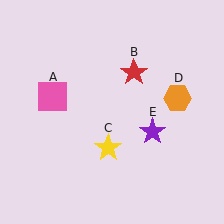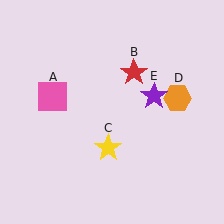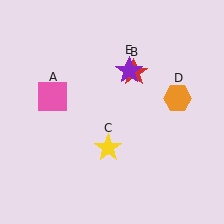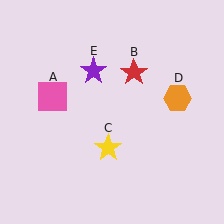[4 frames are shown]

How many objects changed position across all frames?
1 object changed position: purple star (object E).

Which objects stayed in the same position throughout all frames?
Pink square (object A) and red star (object B) and yellow star (object C) and orange hexagon (object D) remained stationary.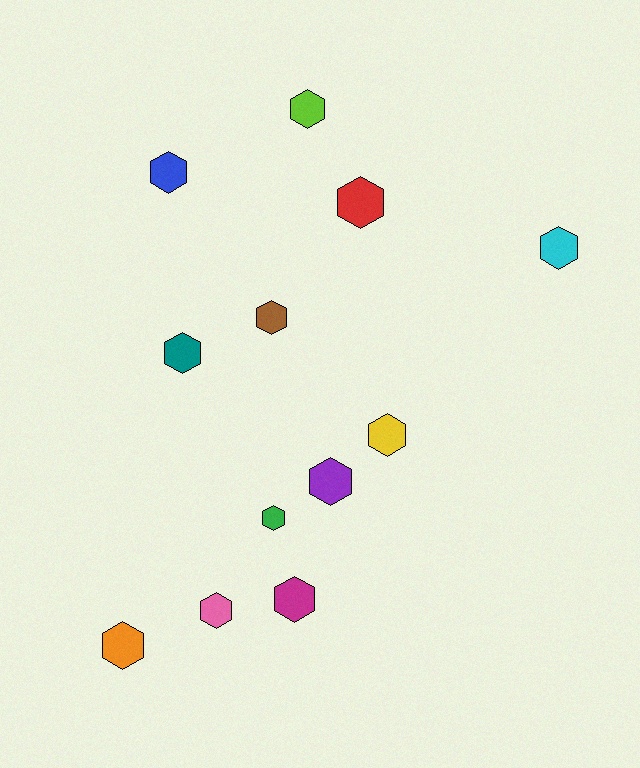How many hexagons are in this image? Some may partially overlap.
There are 12 hexagons.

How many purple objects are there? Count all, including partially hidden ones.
There is 1 purple object.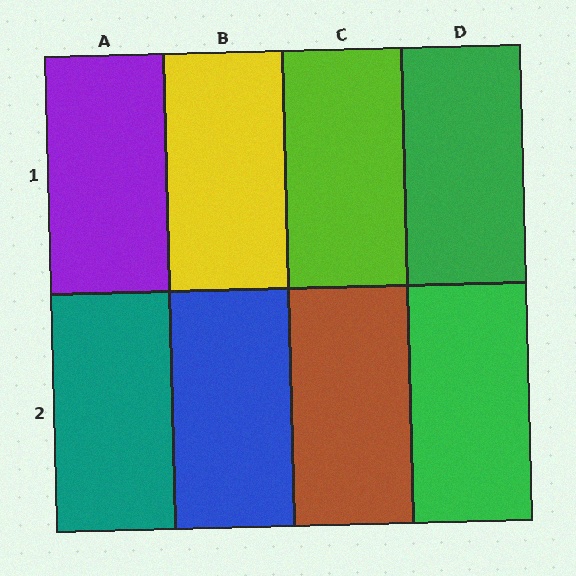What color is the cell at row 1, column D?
Green.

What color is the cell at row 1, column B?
Yellow.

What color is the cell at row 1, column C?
Lime.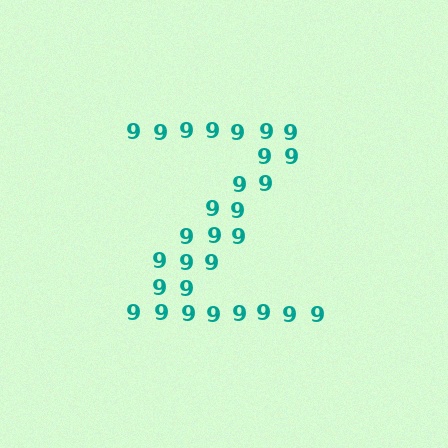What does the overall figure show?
The overall figure shows the letter Z.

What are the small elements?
The small elements are digit 9's.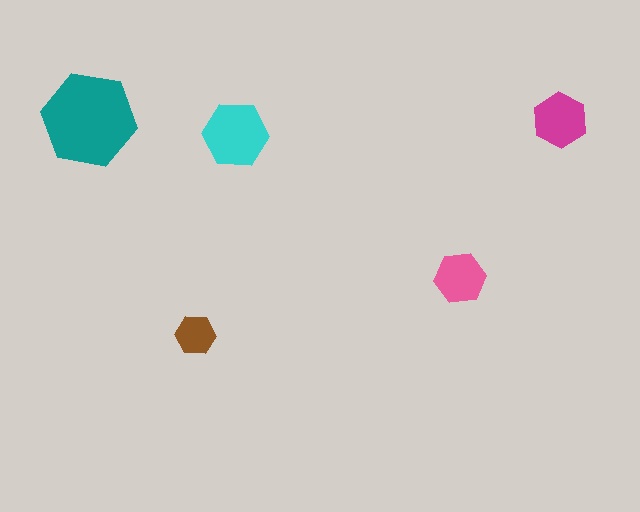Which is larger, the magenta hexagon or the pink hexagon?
The magenta one.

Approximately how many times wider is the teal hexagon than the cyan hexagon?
About 1.5 times wider.